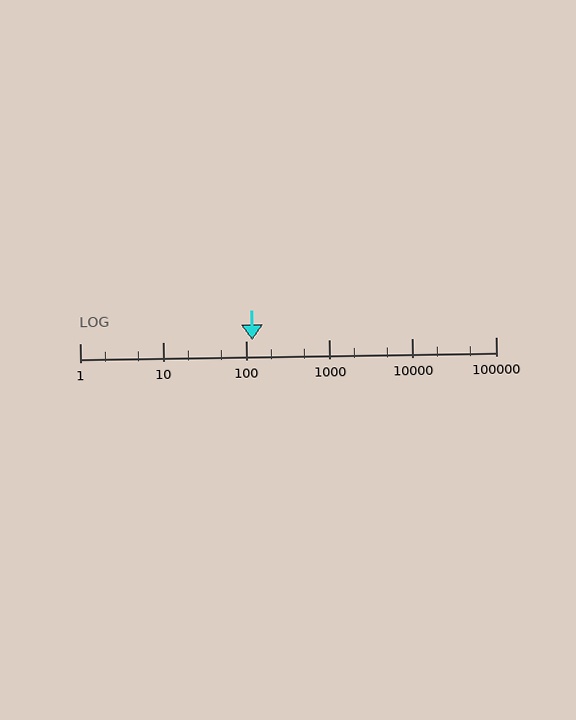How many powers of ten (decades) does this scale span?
The scale spans 5 decades, from 1 to 100000.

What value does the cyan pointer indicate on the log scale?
The pointer indicates approximately 120.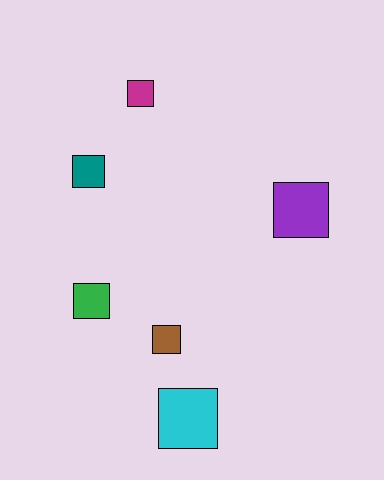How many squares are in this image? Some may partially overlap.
There are 6 squares.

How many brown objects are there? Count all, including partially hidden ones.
There is 1 brown object.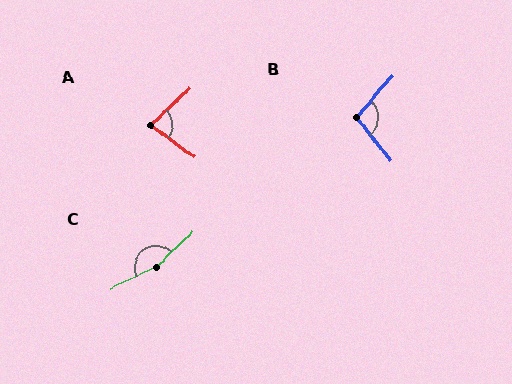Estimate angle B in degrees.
Approximately 101 degrees.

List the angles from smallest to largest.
A (79°), B (101°), C (161°).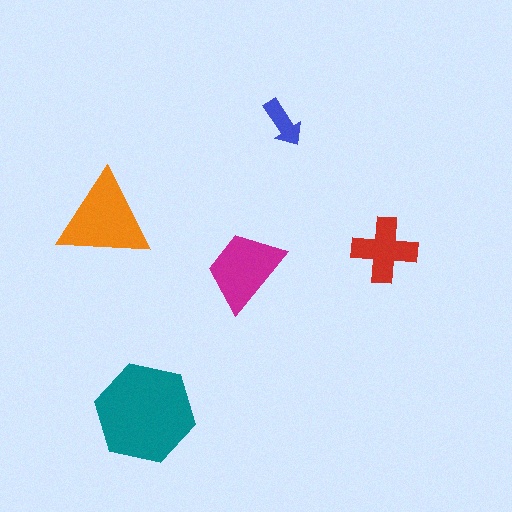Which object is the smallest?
The blue arrow.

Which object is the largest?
The teal hexagon.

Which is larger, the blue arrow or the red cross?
The red cross.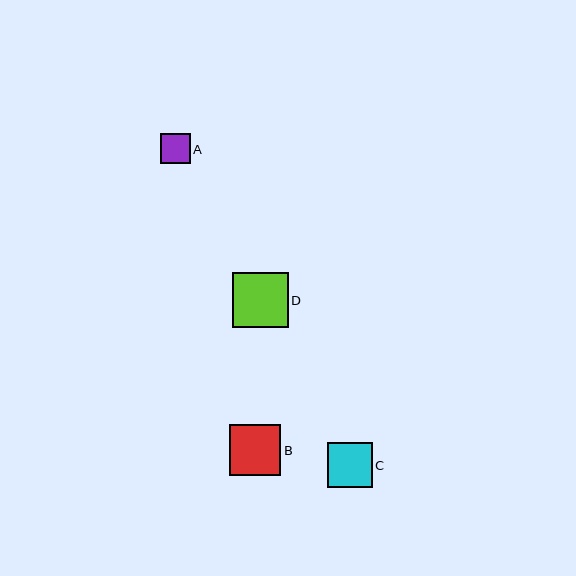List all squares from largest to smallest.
From largest to smallest: D, B, C, A.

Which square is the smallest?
Square A is the smallest with a size of approximately 30 pixels.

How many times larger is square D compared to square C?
Square D is approximately 1.2 times the size of square C.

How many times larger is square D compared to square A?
Square D is approximately 1.8 times the size of square A.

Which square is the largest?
Square D is the largest with a size of approximately 55 pixels.